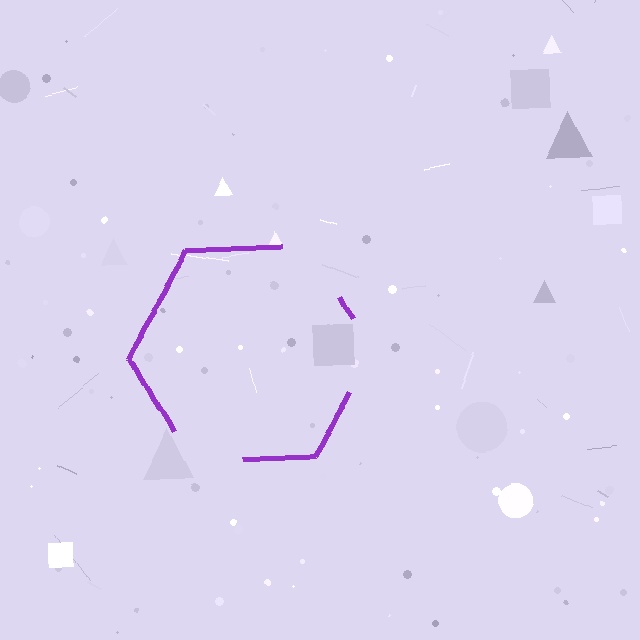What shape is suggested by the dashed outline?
The dashed outline suggests a hexagon.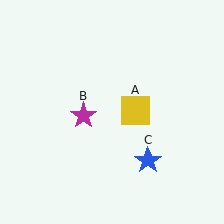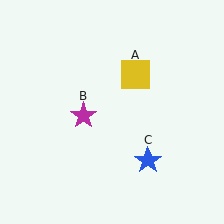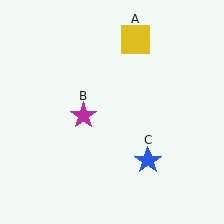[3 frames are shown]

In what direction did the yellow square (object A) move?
The yellow square (object A) moved up.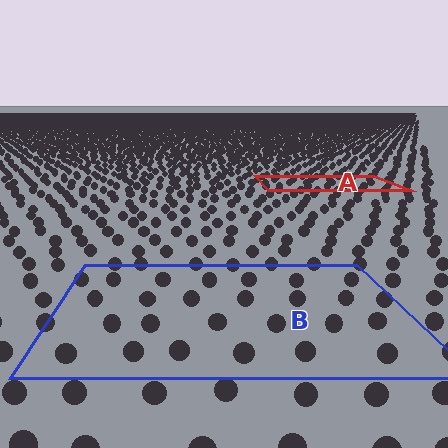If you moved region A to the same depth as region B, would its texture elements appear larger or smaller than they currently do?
They would appear larger. At a closer depth, the same texture elements are projected at a bigger on-screen size.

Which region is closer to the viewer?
Region B is closer. The texture elements there are larger and more spread out.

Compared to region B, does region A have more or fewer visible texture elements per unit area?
Region A has more texture elements per unit area — they are packed more densely because it is farther away.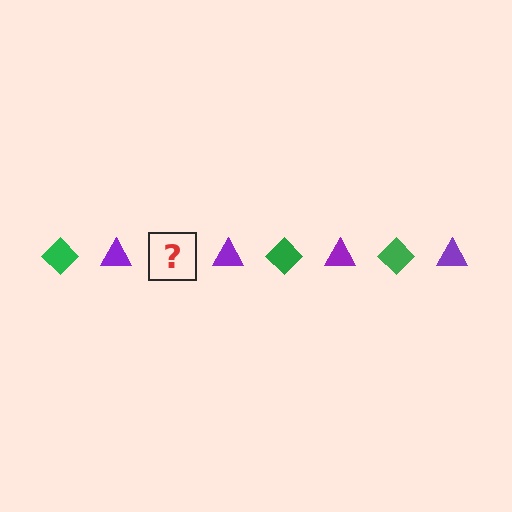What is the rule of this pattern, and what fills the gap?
The rule is that the pattern alternates between green diamond and purple triangle. The gap should be filled with a green diamond.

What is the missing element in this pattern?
The missing element is a green diamond.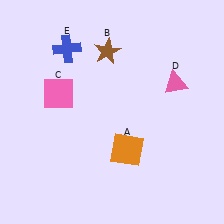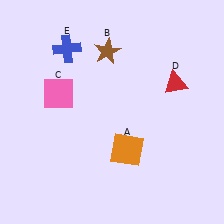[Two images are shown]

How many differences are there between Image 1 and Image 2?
There is 1 difference between the two images.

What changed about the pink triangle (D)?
In Image 1, D is pink. In Image 2, it changed to red.